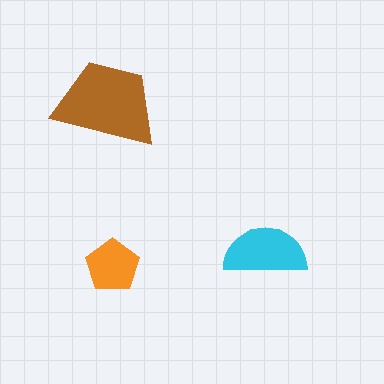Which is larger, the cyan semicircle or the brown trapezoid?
The brown trapezoid.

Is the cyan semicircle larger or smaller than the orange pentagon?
Larger.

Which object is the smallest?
The orange pentagon.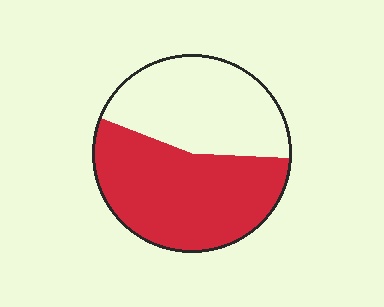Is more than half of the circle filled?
Yes.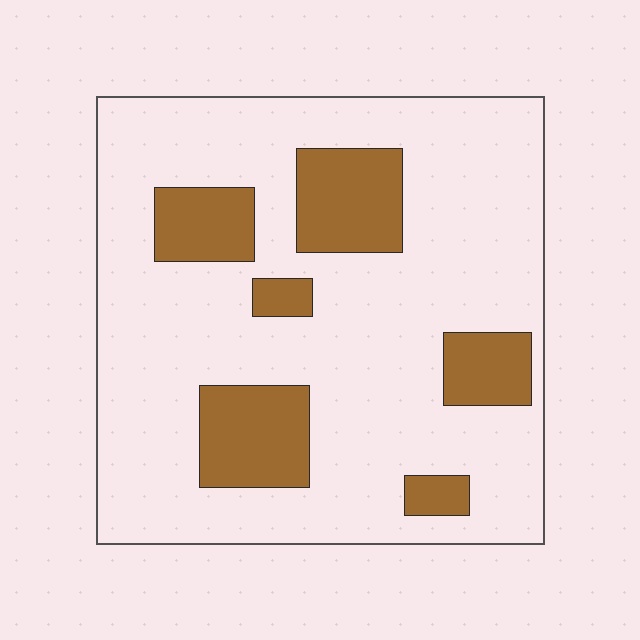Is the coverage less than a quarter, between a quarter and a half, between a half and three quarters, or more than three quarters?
Less than a quarter.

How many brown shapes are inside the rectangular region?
6.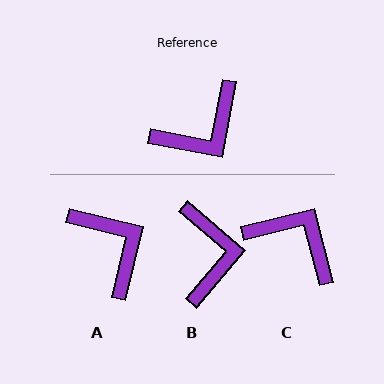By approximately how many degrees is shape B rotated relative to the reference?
Approximately 60 degrees counter-clockwise.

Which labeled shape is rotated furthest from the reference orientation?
C, about 115 degrees away.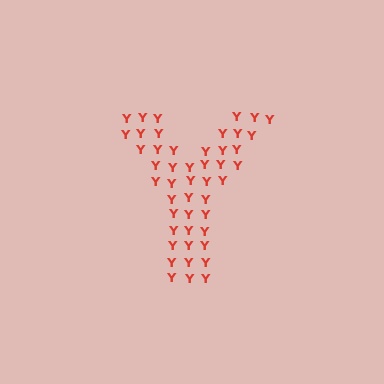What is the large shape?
The large shape is the letter Y.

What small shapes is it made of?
It is made of small letter Y's.